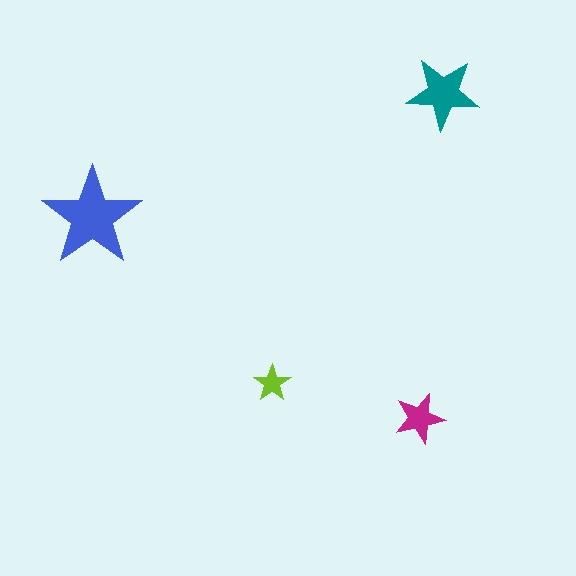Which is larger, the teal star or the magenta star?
The teal one.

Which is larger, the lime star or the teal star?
The teal one.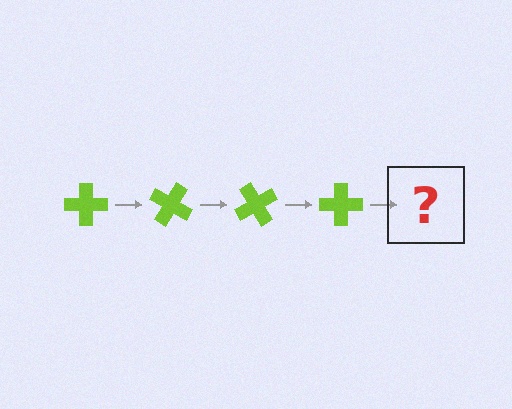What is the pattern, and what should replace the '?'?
The pattern is that the cross rotates 30 degrees each step. The '?' should be a lime cross rotated 120 degrees.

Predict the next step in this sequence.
The next step is a lime cross rotated 120 degrees.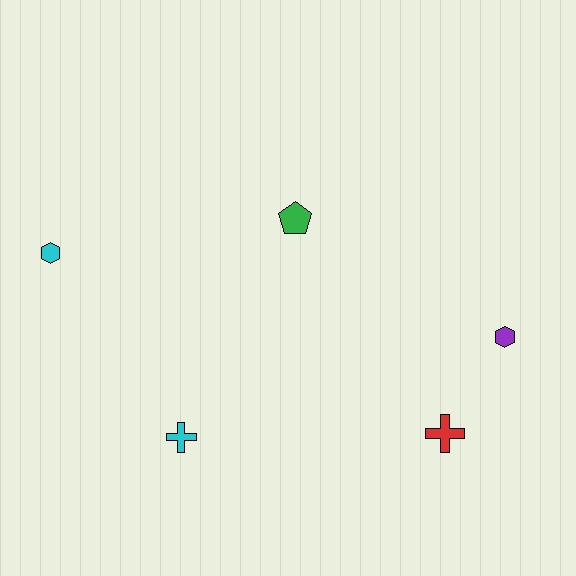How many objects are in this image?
There are 5 objects.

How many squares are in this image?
There are no squares.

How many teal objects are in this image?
There are no teal objects.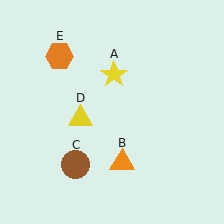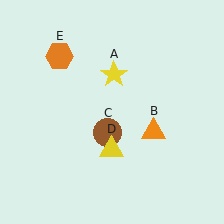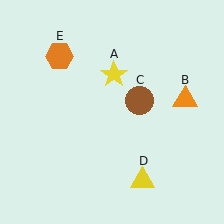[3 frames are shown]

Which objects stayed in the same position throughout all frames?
Yellow star (object A) and orange hexagon (object E) remained stationary.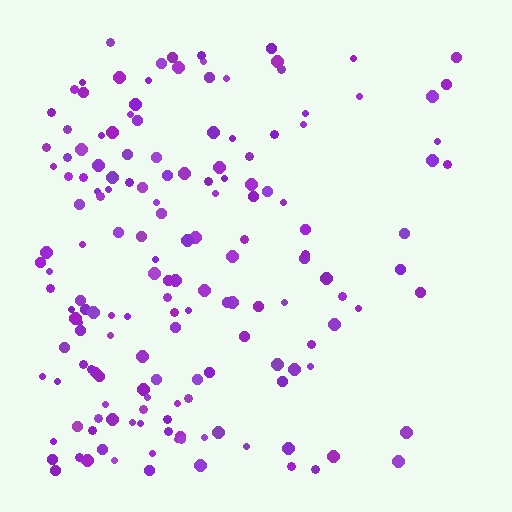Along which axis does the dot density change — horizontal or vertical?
Horizontal.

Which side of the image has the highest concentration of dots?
The left.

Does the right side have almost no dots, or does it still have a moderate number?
Still a moderate number, just noticeably fewer than the left.